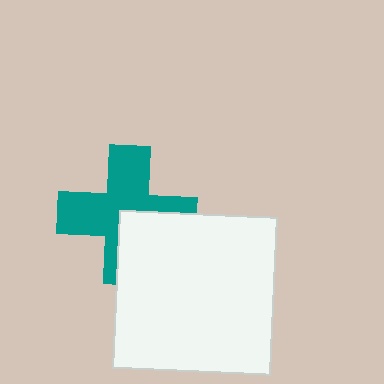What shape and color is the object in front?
The object in front is a white square.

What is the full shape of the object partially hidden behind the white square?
The partially hidden object is a teal cross.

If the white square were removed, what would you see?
You would see the complete teal cross.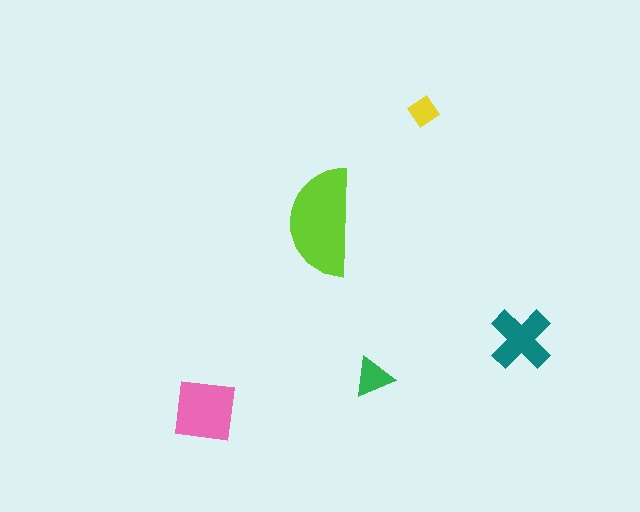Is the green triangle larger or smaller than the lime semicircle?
Smaller.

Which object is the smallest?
The yellow diamond.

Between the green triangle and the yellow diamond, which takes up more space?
The green triangle.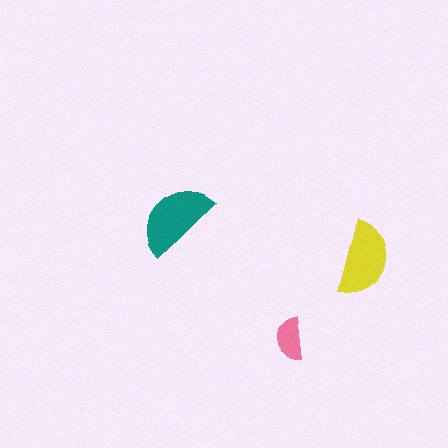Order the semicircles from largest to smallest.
the teal one, the yellow one, the pink one.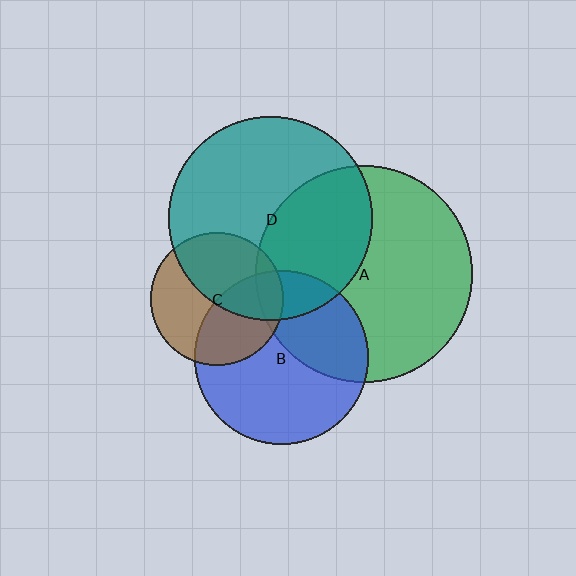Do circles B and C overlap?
Yes.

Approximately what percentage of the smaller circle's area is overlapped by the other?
Approximately 40%.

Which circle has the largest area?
Circle A (green).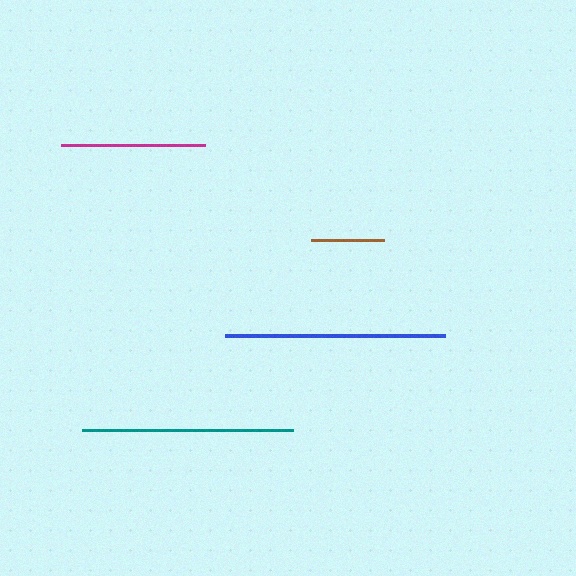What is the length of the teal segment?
The teal segment is approximately 211 pixels long.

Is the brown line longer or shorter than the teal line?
The teal line is longer than the brown line.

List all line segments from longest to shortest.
From longest to shortest: blue, teal, magenta, brown.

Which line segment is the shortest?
The brown line is the shortest at approximately 73 pixels.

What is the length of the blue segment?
The blue segment is approximately 220 pixels long.